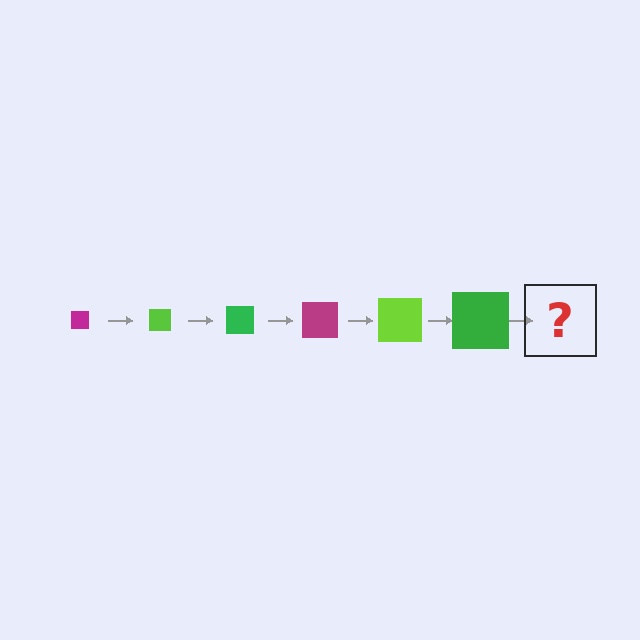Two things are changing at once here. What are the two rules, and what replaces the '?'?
The two rules are that the square grows larger each step and the color cycles through magenta, lime, and green. The '?' should be a magenta square, larger than the previous one.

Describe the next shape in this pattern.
It should be a magenta square, larger than the previous one.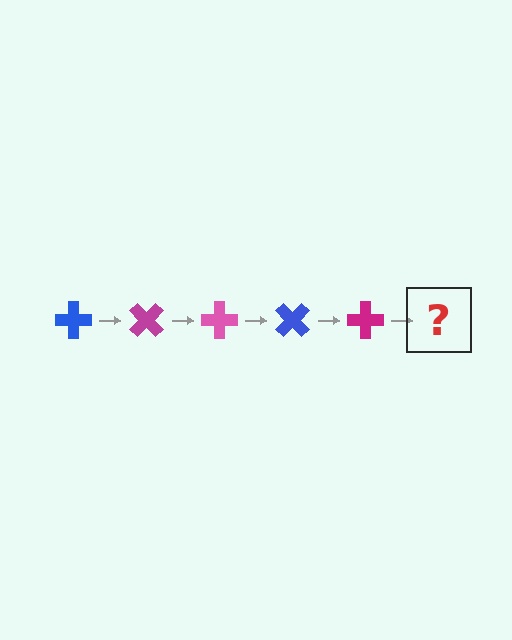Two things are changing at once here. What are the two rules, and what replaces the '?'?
The two rules are that it rotates 45 degrees each step and the color cycles through blue, magenta, and pink. The '?' should be a pink cross, rotated 225 degrees from the start.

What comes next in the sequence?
The next element should be a pink cross, rotated 225 degrees from the start.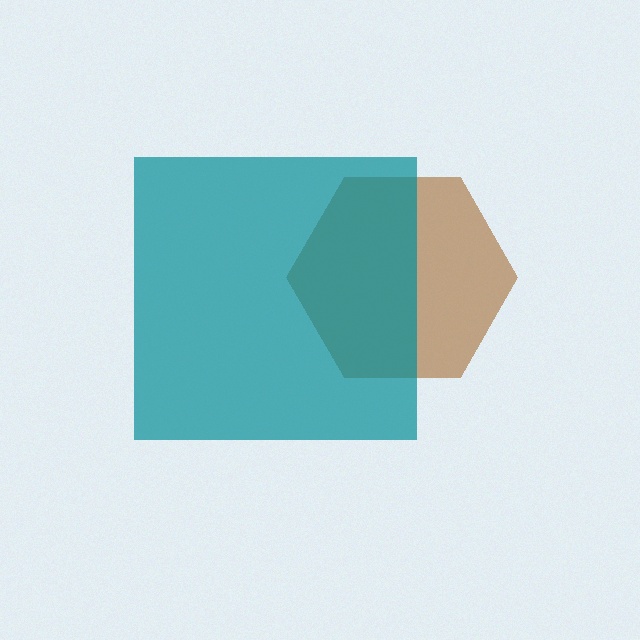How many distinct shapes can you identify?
There are 2 distinct shapes: a brown hexagon, a teal square.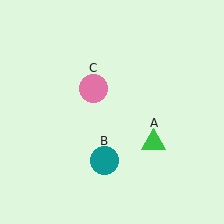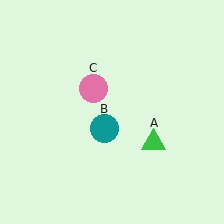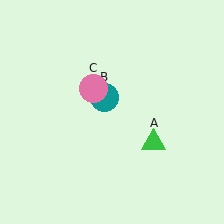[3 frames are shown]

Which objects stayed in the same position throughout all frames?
Green triangle (object A) and pink circle (object C) remained stationary.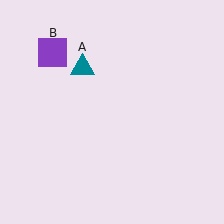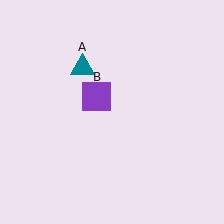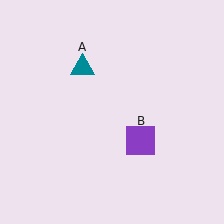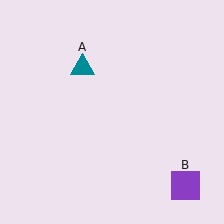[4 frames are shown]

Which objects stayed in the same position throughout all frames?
Teal triangle (object A) remained stationary.